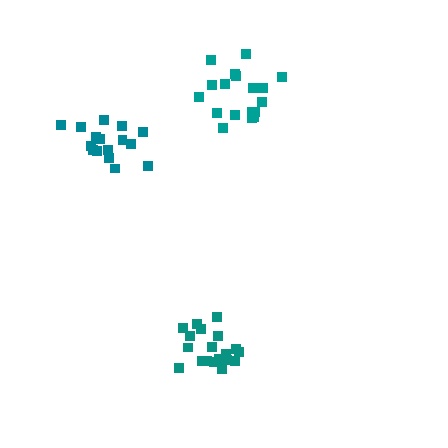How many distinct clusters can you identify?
There are 3 distinct clusters.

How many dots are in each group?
Group 1: 19 dots, Group 2: 16 dots, Group 3: 18 dots (53 total).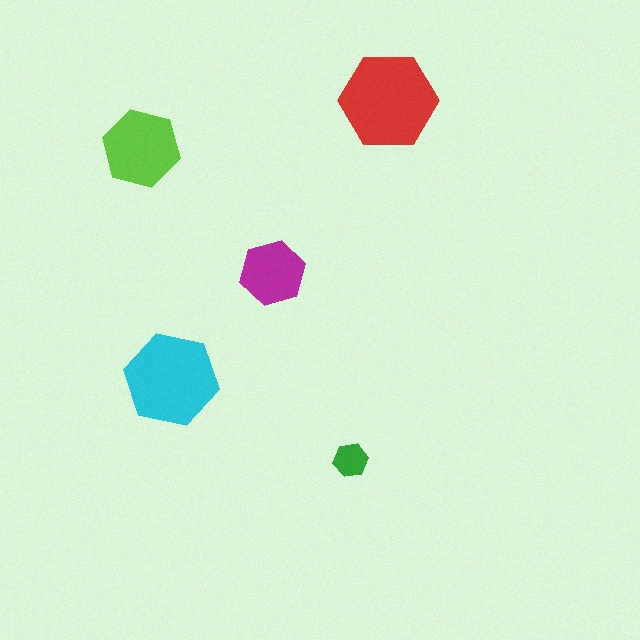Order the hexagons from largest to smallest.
the red one, the cyan one, the lime one, the magenta one, the green one.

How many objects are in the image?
There are 5 objects in the image.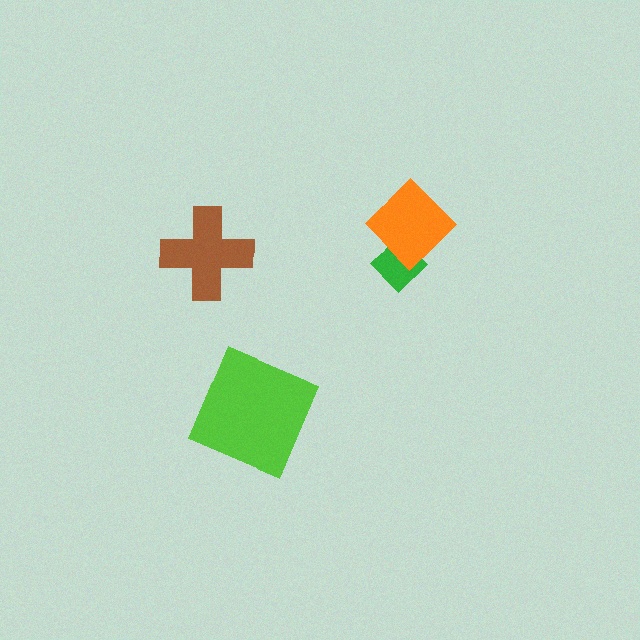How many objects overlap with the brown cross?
0 objects overlap with the brown cross.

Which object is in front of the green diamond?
The orange diamond is in front of the green diamond.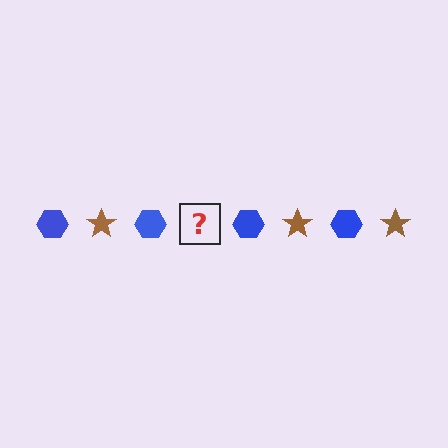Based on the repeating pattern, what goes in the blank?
The blank should be a brown star.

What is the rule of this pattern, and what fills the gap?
The rule is that the pattern alternates between blue hexagon and brown star. The gap should be filled with a brown star.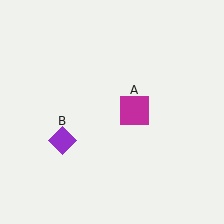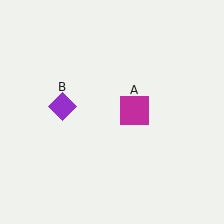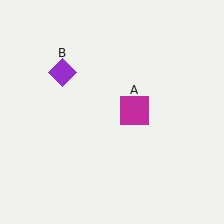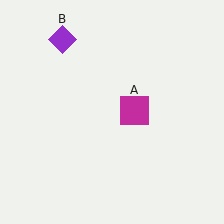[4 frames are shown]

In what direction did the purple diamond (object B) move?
The purple diamond (object B) moved up.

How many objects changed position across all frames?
1 object changed position: purple diamond (object B).